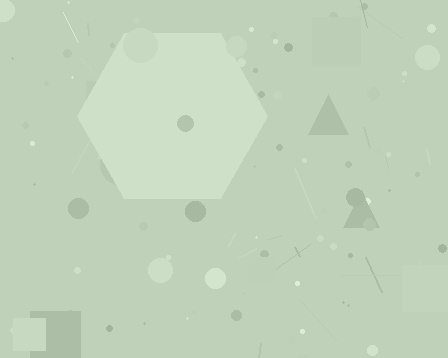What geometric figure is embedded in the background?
A hexagon is embedded in the background.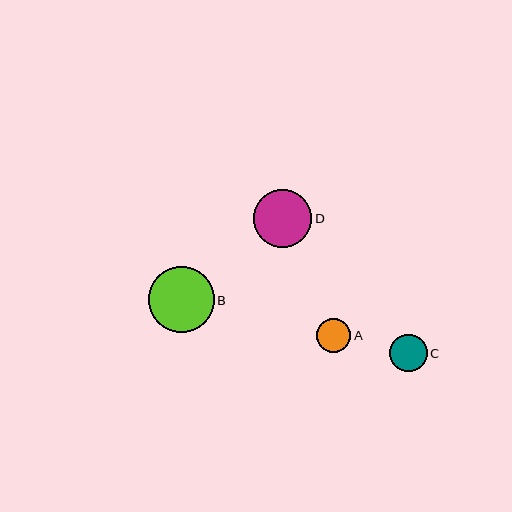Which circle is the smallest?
Circle A is the smallest with a size of approximately 34 pixels.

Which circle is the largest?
Circle B is the largest with a size of approximately 66 pixels.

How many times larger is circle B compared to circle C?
Circle B is approximately 1.7 times the size of circle C.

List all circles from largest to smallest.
From largest to smallest: B, D, C, A.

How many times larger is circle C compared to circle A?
Circle C is approximately 1.1 times the size of circle A.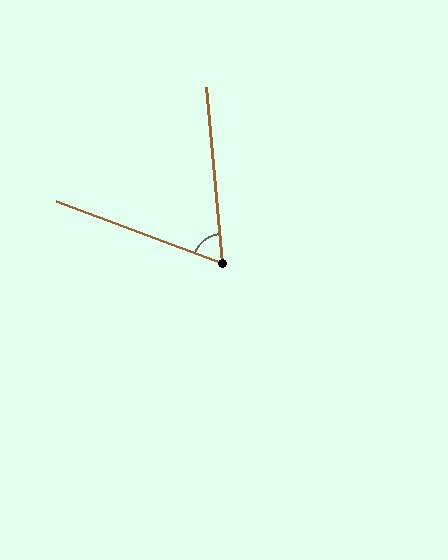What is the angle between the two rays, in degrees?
Approximately 64 degrees.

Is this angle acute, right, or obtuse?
It is acute.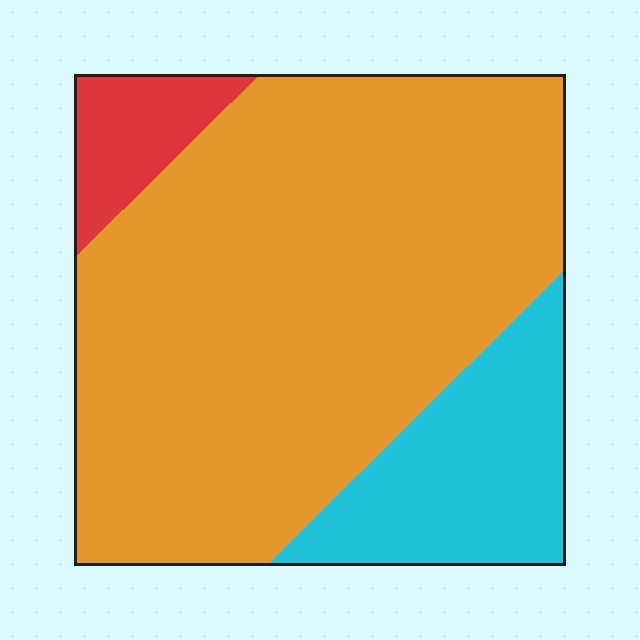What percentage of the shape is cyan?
Cyan takes up between a sixth and a third of the shape.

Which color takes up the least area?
Red, at roughly 5%.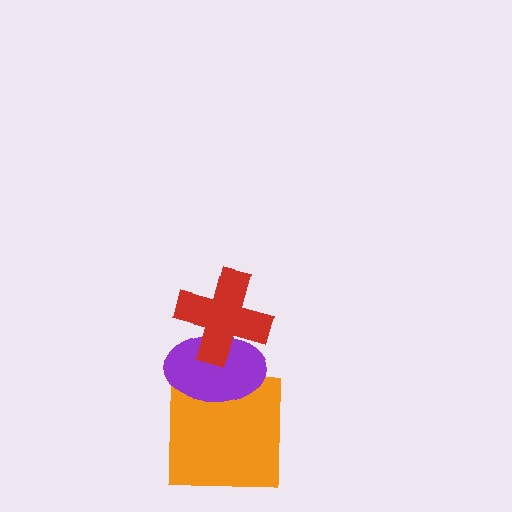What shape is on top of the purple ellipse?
The red cross is on top of the purple ellipse.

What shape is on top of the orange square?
The purple ellipse is on top of the orange square.